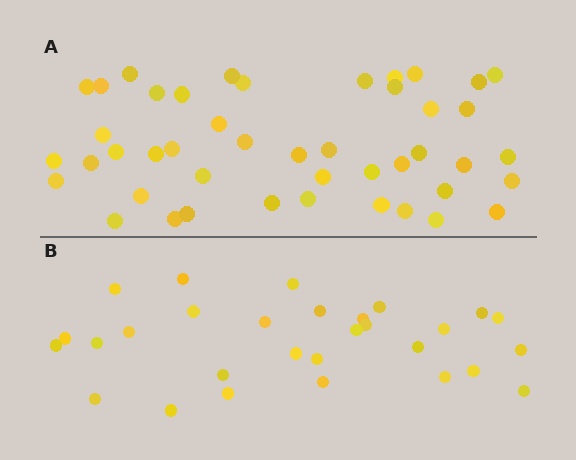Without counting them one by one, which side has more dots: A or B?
Region A (the top region) has more dots.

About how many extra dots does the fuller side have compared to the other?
Region A has approximately 15 more dots than region B.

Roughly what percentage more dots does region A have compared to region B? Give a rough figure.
About 55% more.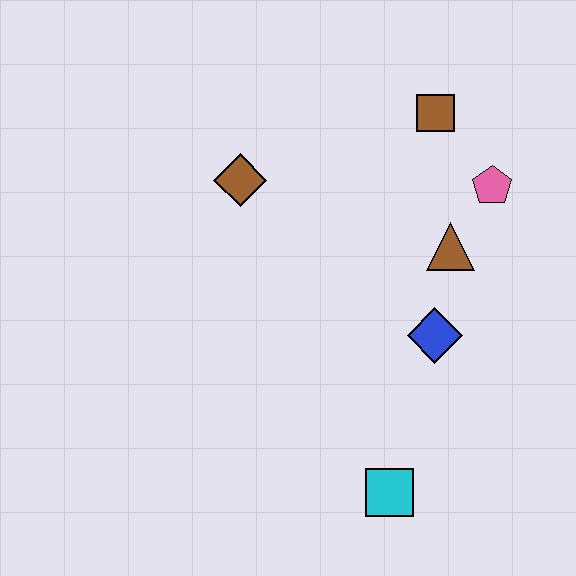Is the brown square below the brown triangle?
No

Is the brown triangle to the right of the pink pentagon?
No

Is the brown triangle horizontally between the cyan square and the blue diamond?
No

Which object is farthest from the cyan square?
The brown square is farthest from the cyan square.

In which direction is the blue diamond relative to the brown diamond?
The blue diamond is to the right of the brown diamond.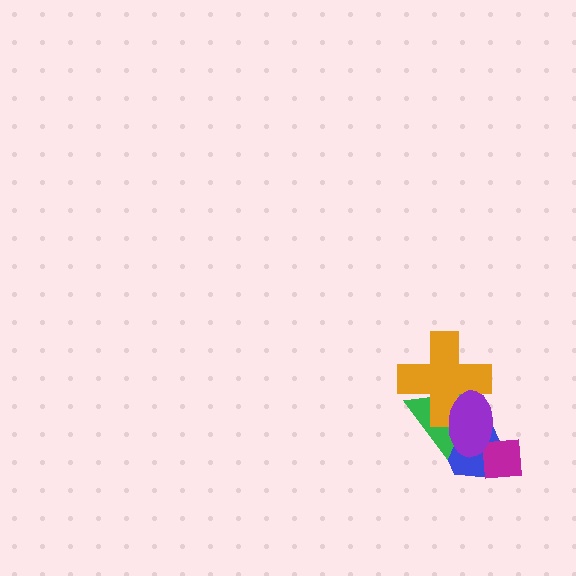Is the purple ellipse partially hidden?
No, no other shape covers it.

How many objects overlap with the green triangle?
3 objects overlap with the green triangle.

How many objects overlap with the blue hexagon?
3 objects overlap with the blue hexagon.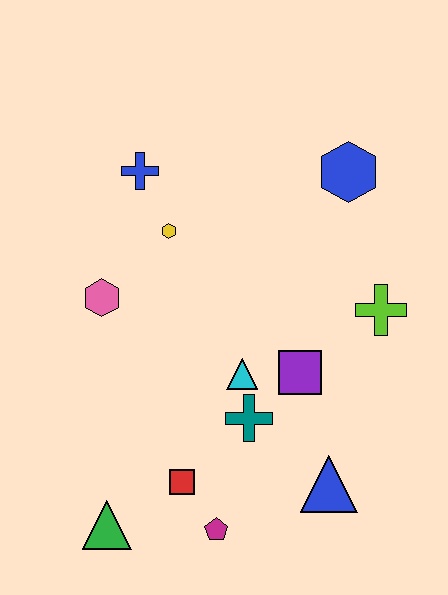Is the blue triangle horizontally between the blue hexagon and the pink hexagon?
Yes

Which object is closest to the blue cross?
The yellow hexagon is closest to the blue cross.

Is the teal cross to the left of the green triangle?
No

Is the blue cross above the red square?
Yes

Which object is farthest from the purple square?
The blue cross is farthest from the purple square.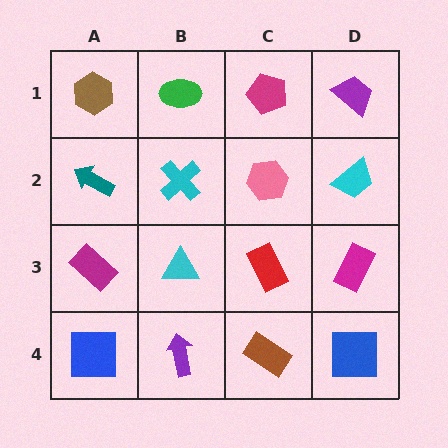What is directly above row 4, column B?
A cyan triangle.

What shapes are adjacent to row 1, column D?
A cyan trapezoid (row 2, column D), a magenta pentagon (row 1, column C).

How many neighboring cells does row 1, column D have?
2.